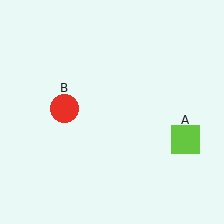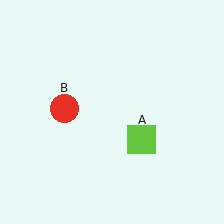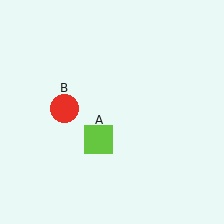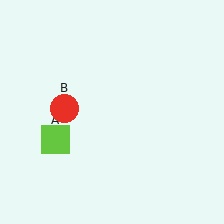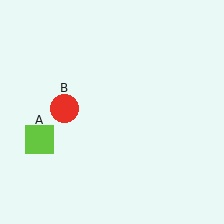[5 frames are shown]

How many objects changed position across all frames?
1 object changed position: lime square (object A).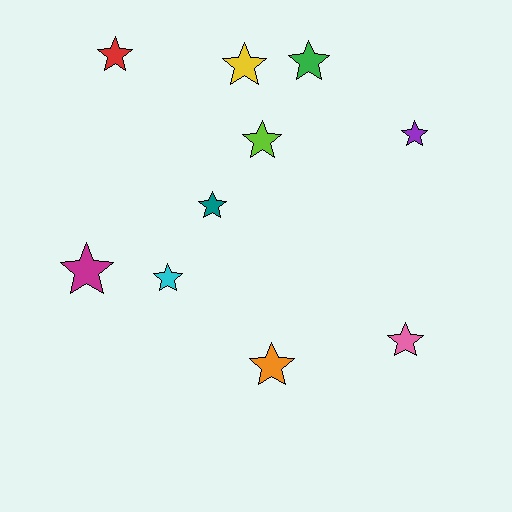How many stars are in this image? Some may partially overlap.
There are 10 stars.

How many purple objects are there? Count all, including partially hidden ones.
There is 1 purple object.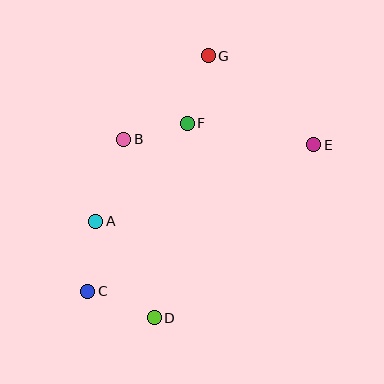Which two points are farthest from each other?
Points C and E are farthest from each other.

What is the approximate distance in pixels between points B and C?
The distance between B and C is approximately 156 pixels.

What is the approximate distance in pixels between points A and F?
The distance between A and F is approximately 134 pixels.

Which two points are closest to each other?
Points B and F are closest to each other.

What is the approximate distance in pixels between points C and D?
The distance between C and D is approximately 72 pixels.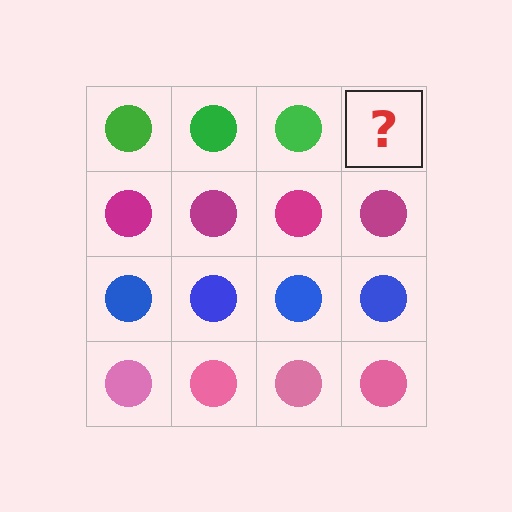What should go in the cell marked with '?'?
The missing cell should contain a green circle.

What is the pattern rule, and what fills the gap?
The rule is that each row has a consistent color. The gap should be filled with a green circle.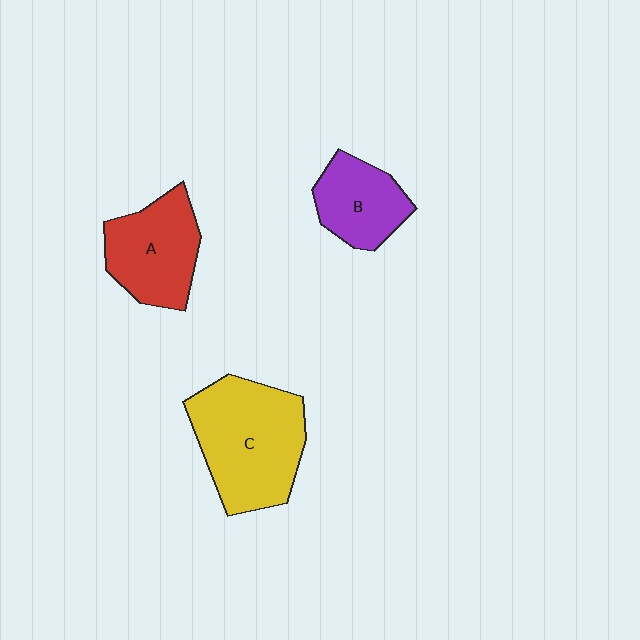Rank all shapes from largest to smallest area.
From largest to smallest: C (yellow), A (red), B (purple).